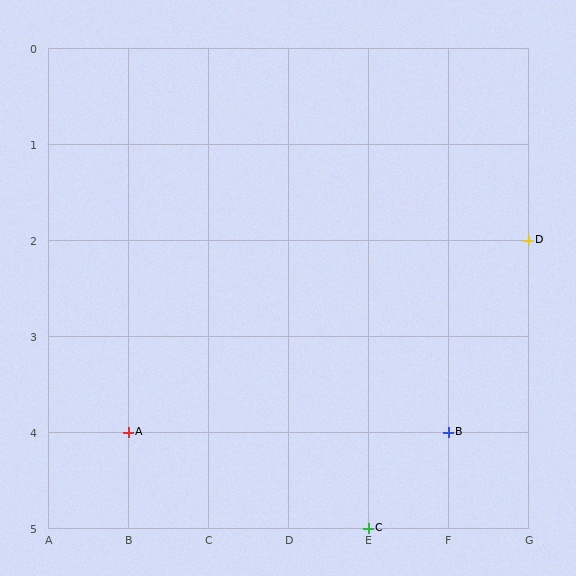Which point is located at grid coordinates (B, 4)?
Point A is at (B, 4).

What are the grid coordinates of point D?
Point D is at grid coordinates (G, 2).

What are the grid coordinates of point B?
Point B is at grid coordinates (F, 4).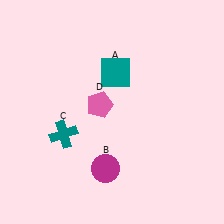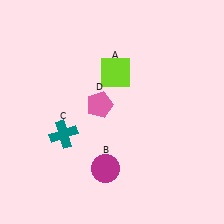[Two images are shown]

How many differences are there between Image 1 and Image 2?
There is 1 difference between the two images.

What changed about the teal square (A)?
In Image 1, A is teal. In Image 2, it changed to lime.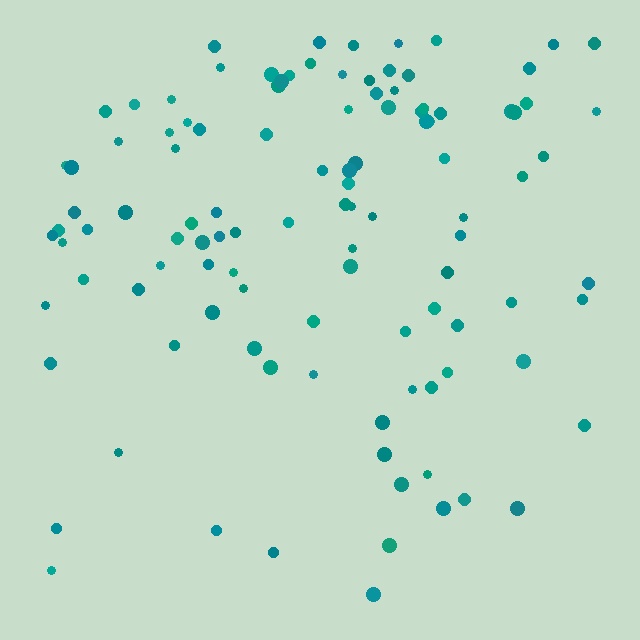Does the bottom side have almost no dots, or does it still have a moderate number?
Still a moderate number, just noticeably fewer than the top.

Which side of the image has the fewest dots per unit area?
The bottom.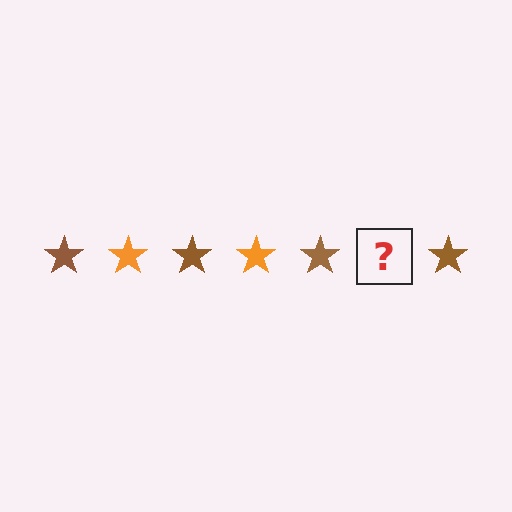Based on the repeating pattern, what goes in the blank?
The blank should be an orange star.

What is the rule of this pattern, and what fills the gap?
The rule is that the pattern cycles through brown, orange stars. The gap should be filled with an orange star.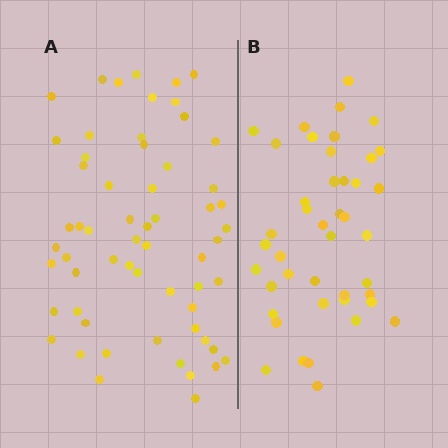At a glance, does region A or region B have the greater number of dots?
Region A (the left region) has more dots.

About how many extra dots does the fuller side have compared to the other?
Region A has approximately 15 more dots than region B.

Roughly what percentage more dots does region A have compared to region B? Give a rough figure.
About 40% more.